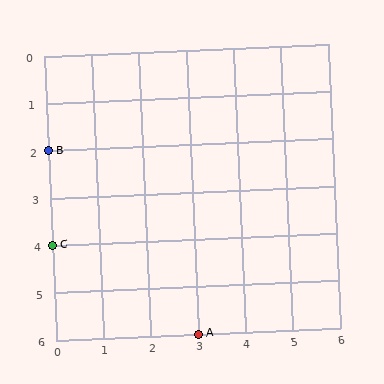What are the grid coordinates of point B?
Point B is at grid coordinates (0, 2).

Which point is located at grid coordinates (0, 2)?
Point B is at (0, 2).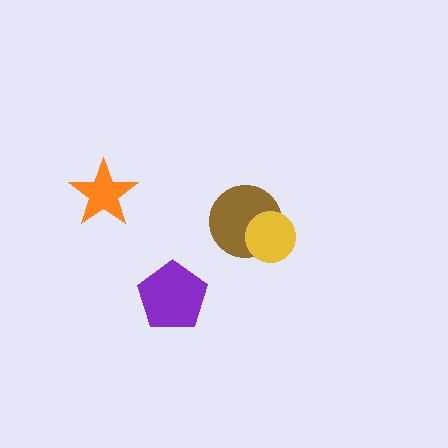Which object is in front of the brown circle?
The yellow circle is in front of the brown circle.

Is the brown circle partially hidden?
Yes, it is partially covered by another shape.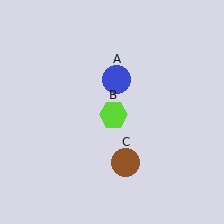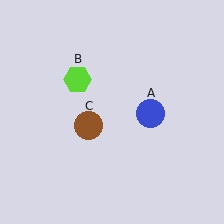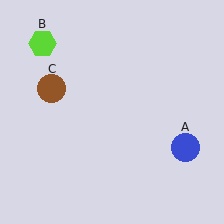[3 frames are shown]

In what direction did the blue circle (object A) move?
The blue circle (object A) moved down and to the right.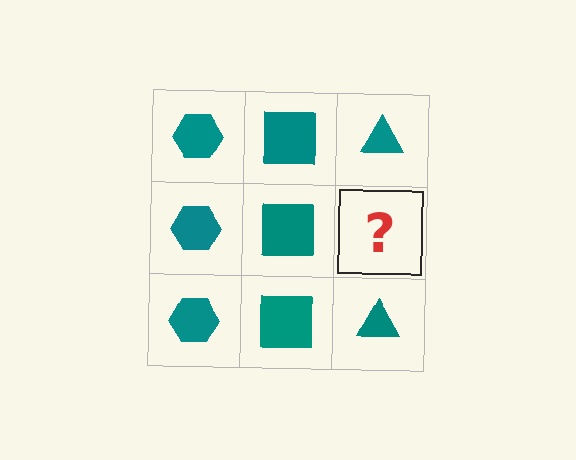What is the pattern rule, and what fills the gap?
The rule is that each column has a consistent shape. The gap should be filled with a teal triangle.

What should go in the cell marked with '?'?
The missing cell should contain a teal triangle.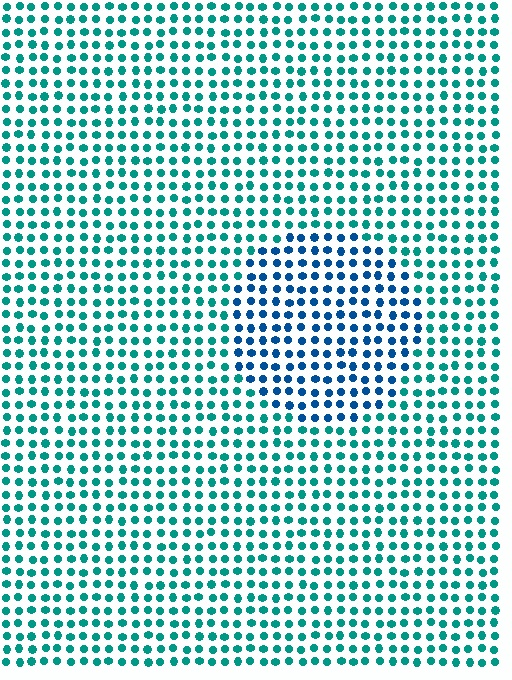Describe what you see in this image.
The image is filled with small teal elements in a uniform arrangement. A circle-shaped region is visible where the elements are tinted to a slightly different hue, forming a subtle color boundary.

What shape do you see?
I see a circle.